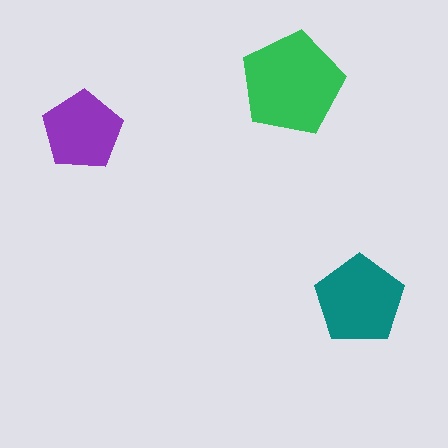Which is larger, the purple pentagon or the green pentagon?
The green one.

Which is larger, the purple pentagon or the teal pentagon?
The teal one.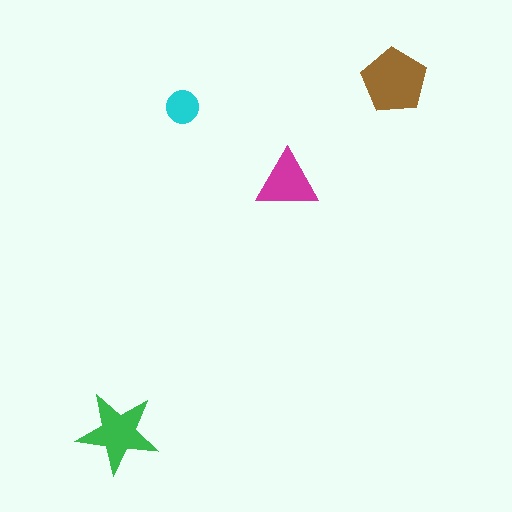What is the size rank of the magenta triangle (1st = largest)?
3rd.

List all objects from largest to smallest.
The brown pentagon, the green star, the magenta triangle, the cyan circle.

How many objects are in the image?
There are 4 objects in the image.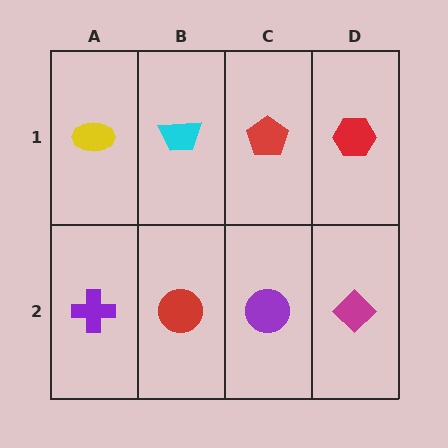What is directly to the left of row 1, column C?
A cyan trapezoid.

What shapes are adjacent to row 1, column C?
A purple circle (row 2, column C), a cyan trapezoid (row 1, column B), a red hexagon (row 1, column D).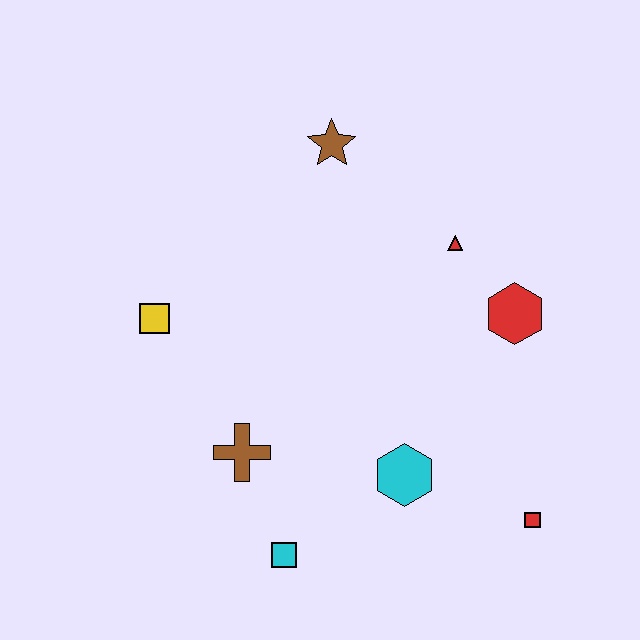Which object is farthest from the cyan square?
The brown star is farthest from the cyan square.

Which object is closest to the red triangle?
The red hexagon is closest to the red triangle.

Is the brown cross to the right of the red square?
No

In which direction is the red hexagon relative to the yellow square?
The red hexagon is to the right of the yellow square.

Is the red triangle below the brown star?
Yes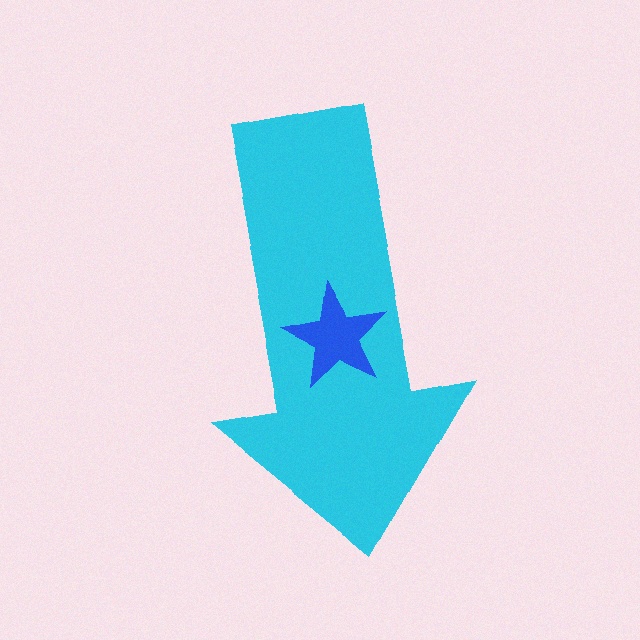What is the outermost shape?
The cyan arrow.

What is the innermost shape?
The blue star.